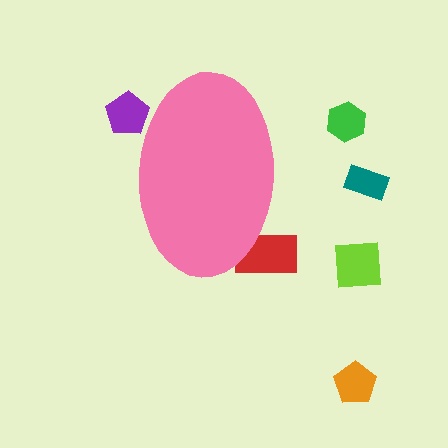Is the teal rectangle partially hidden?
No, the teal rectangle is fully visible.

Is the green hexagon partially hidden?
No, the green hexagon is fully visible.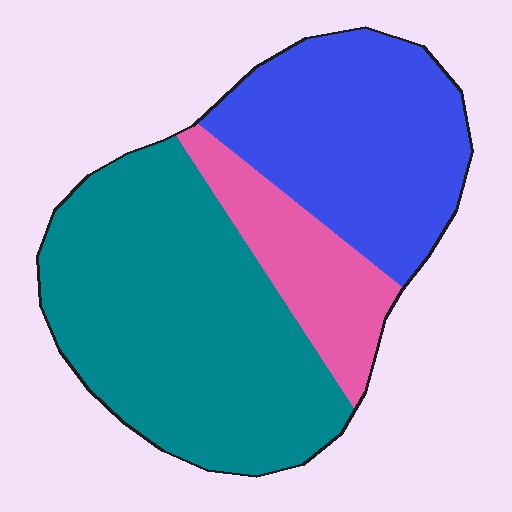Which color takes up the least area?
Pink, at roughly 15%.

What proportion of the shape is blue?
Blue covers about 35% of the shape.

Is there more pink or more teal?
Teal.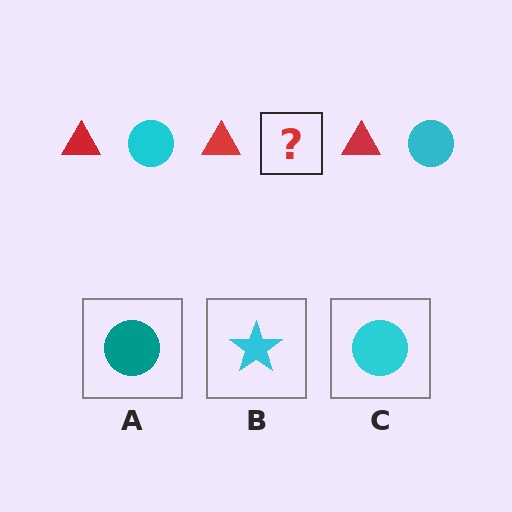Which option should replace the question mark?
Option C.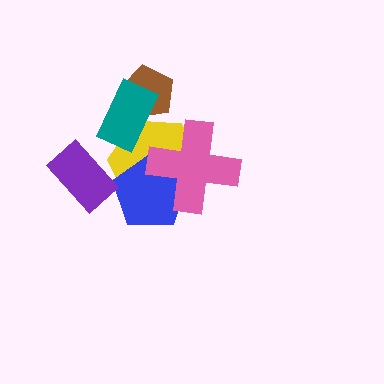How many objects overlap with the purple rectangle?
0 objects overlap with the purple rectangle.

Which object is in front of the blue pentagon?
The pink cross is in front of the blue pentagon.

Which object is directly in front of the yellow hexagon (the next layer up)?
The blue pentagon is directly in front of the yellow hexagon.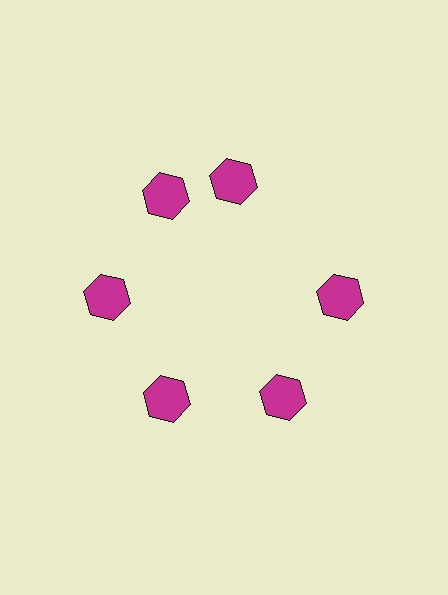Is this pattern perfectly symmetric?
No. The 6 magenta hexagons are arranged in a ring, but one element near the 1 o'clock position is rotated out of alignment along the ring, breaking the 6-fold rotational symmetry.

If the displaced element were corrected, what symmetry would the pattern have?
It would have 6-fold rotational symmetry — the pattern would map onto itself every 60 degrees.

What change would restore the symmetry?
The symmetry would be restored by rotating it back into even spacing with its neighbors so that all 6 hexagons sit at equal angles and equal distance from the center.